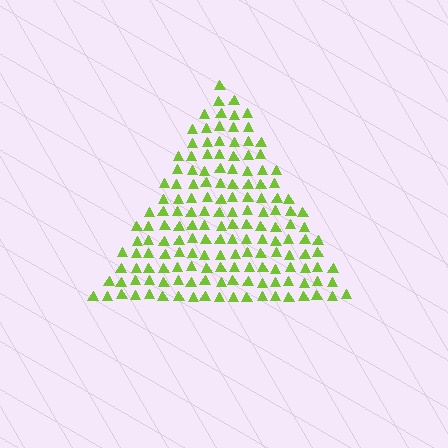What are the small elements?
The small elements are triangles.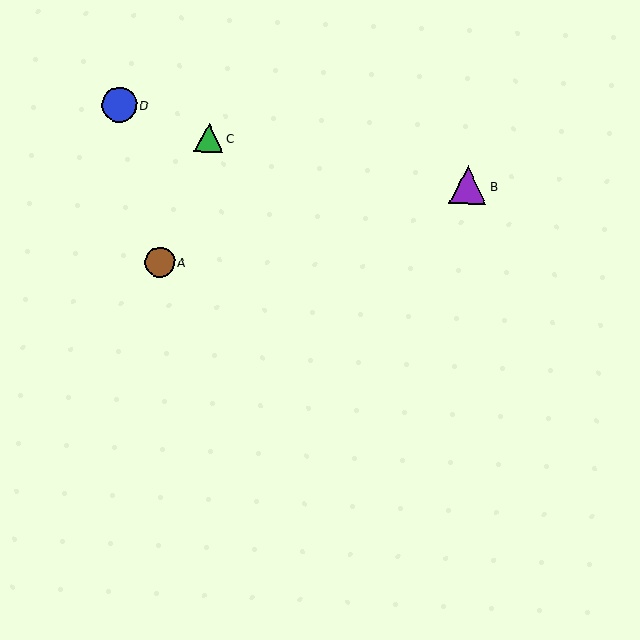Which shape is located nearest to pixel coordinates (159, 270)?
The brown circle (labeled A) at (160, 262) is nearest to that location.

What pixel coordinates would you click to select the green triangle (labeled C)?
Click at (209, 138) to select the green triangle C.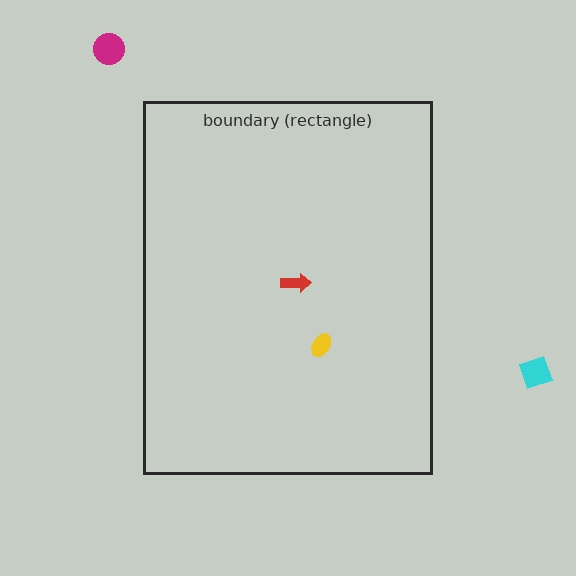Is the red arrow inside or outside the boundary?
Inside.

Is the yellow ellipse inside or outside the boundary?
Inside.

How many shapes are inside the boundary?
2 inside, 2 outside.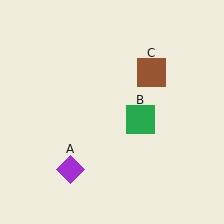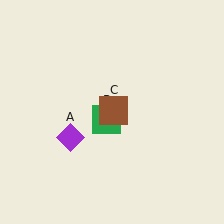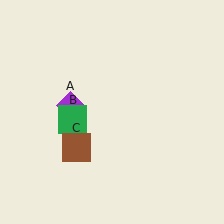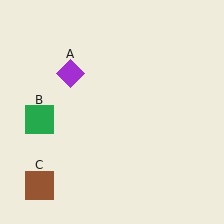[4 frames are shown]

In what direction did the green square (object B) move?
The green square (object B) moved left.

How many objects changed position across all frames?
3 objects changed position: purple diamond (object A), green square (object B), brown square (object C).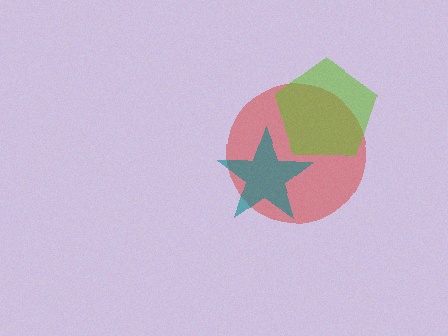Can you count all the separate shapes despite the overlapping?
Yes, there are 3 separate shapes.